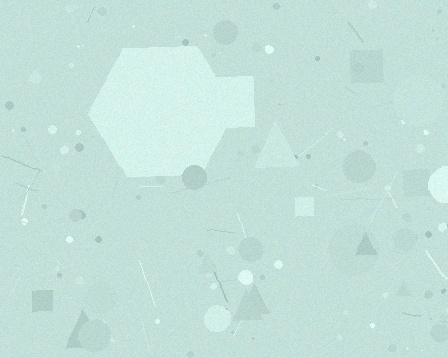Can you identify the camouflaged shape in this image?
The camouflaged shape is a hexagon.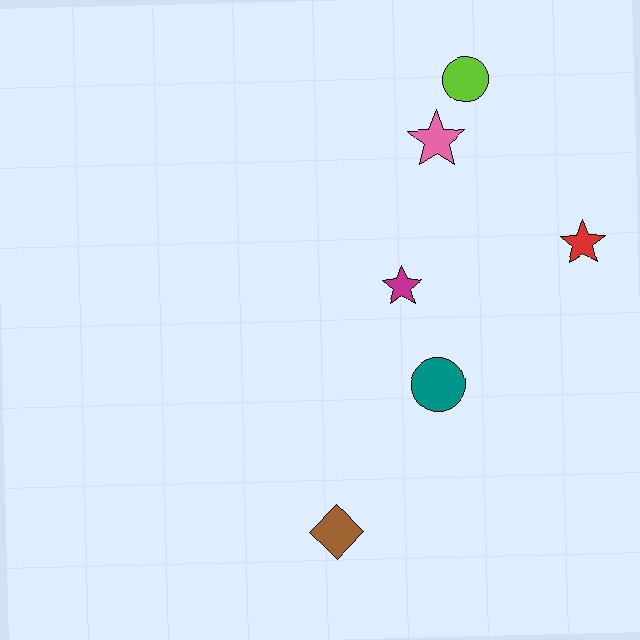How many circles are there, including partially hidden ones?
There are 2 circles.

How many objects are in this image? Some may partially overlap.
There are 6 objects.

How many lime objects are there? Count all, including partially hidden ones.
There is 1 lime object.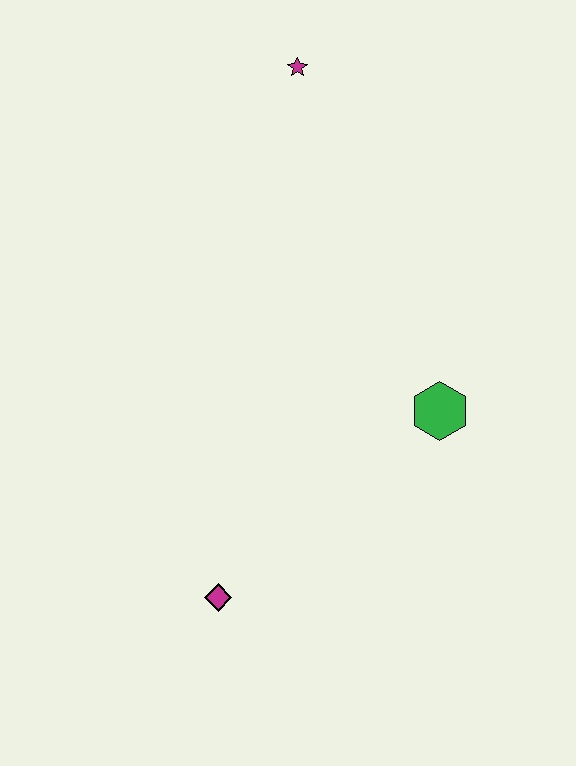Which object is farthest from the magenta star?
The magenta diamond is farthest from the magenta star.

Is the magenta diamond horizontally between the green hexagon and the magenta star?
No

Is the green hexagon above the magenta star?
No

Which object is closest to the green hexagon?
The magenta diamond is closest to the green hexagon.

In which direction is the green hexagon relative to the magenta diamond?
The green hexagon is to the right of the magenta diamond.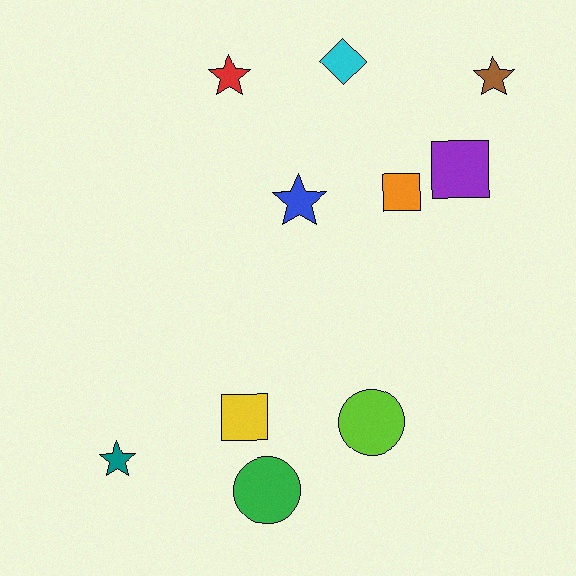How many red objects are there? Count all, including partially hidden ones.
There is 1 red object.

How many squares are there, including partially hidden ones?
There are 3 squares.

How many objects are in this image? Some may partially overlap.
There are 10 objects.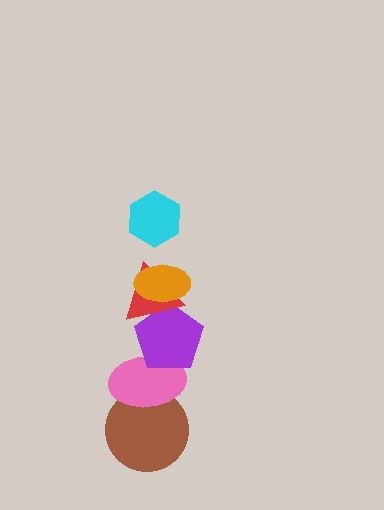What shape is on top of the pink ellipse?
The purple pentagon is on top of the pink ellipse.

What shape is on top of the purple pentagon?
The red triangle is on top of the purple pentagon.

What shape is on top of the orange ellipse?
The cyan hexagon is on top of the orange ellipse.